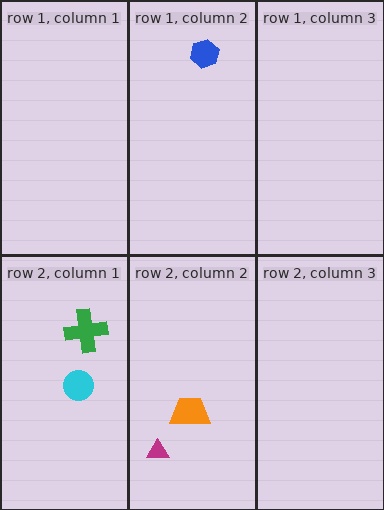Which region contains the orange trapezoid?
The row 2, column 2 region.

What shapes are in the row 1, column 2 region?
The blue hexagon.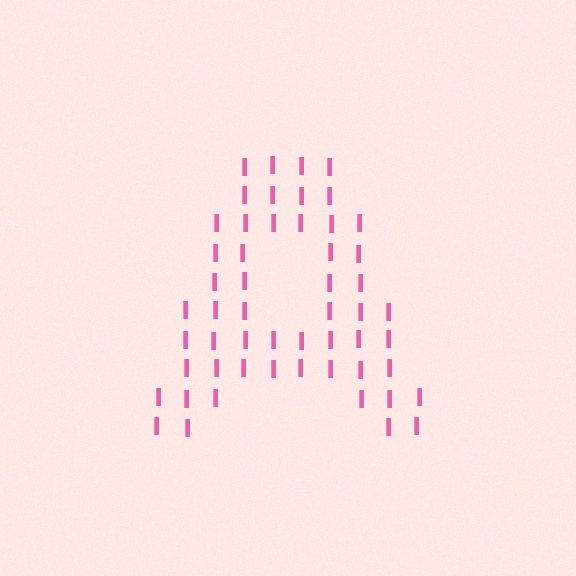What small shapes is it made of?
It is made of small letter I's.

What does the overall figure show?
The overall figure shows the letter A.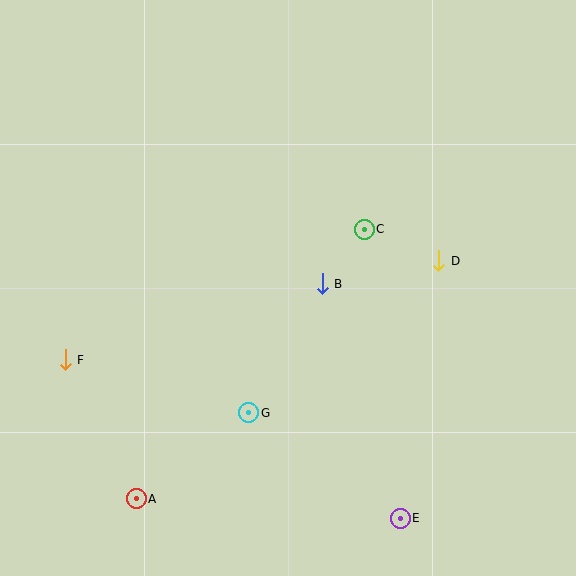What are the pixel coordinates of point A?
Point A is at (136, 499).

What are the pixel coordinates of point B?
Point B is at (322, 284).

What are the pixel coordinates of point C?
Point C is at (364, 229).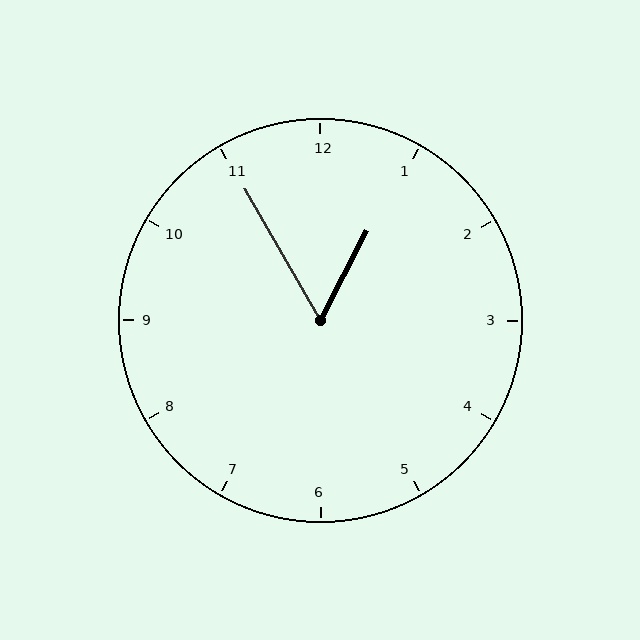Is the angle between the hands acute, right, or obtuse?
It is acute.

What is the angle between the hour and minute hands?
Approximately 58 degrees.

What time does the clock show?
12:55.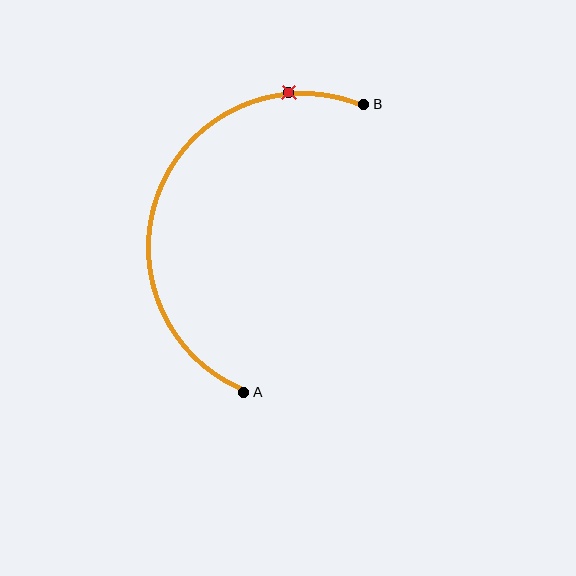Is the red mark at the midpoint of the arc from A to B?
No. The red mark lies on the arc but is closer to endpoint B. The arc midpoint would be at the point on the curve equidistant along the arc from both A and B.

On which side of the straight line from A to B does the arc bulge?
The arc bulges to the left of the straight line connecting A and B.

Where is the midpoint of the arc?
The arc midpoint is the point on the curve farthest from the straight line joining A and B. It sits to the left of that line.